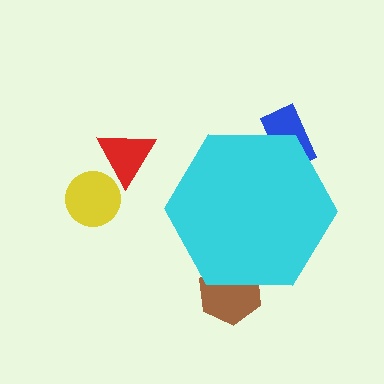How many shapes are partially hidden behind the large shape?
2 shapes are partially hidden.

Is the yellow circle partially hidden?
No, the yellow circle is fully visible.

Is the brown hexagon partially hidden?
Yes, the brown hexagon is partially hidden behind the cyan hexagon.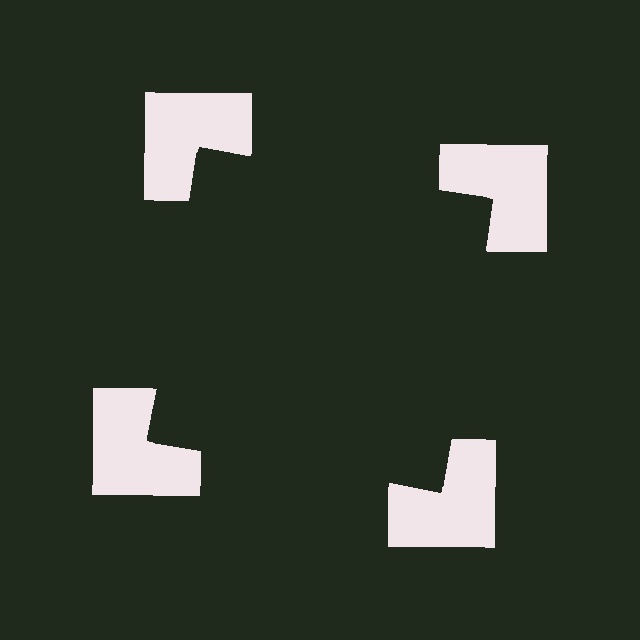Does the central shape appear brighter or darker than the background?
It typically appears slightly darker than the background, even though no actual brightness change is drawn.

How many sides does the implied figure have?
4 sides.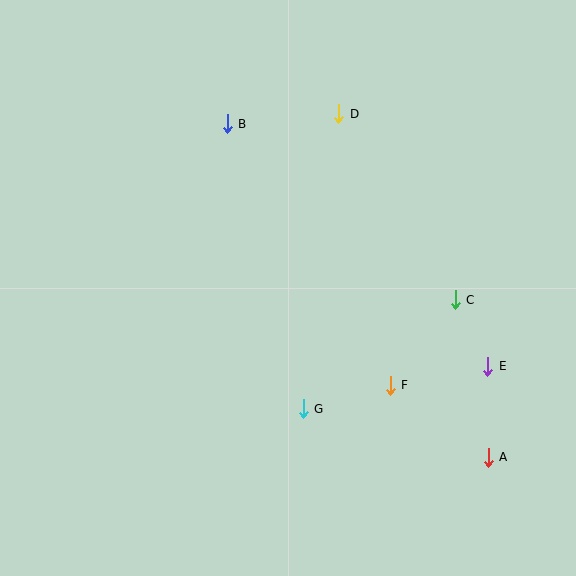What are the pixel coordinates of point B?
Point B is at (227, 124).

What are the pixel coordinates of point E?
Point E is at (488, 366).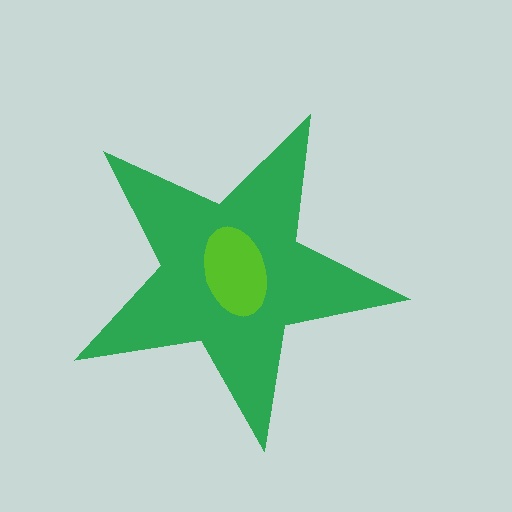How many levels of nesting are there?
2.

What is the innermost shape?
The lime ellipse.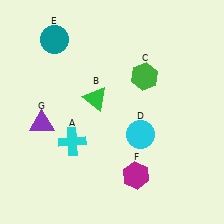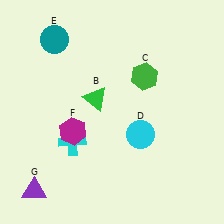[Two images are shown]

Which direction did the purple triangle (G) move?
The purple triangle (G) moved down.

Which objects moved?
The objects that moved are: the magenta hexagon (F), the purple triangle (G).